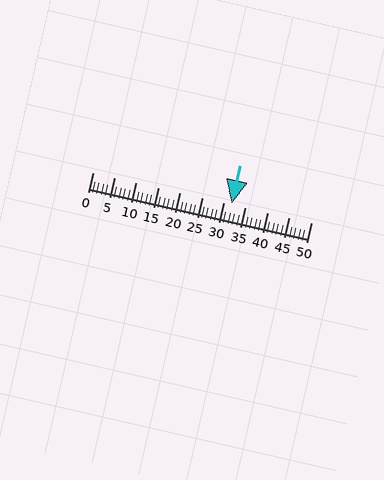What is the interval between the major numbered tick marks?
The major tick marks are spaced 5 units apart.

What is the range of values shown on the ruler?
The ruler shows values from 0 to 50.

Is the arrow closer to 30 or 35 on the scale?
The arrow is closer to 30.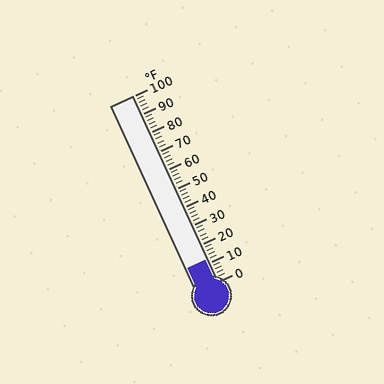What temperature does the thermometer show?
The thermometer shows approximately 12°F.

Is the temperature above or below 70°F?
The temperature is below 70°F.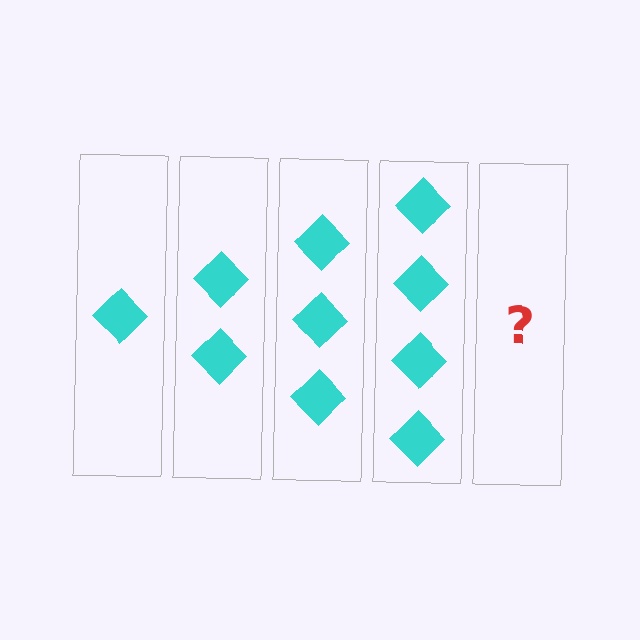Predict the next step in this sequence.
The next step is 5 diamonds.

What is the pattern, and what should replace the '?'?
The pattern is that each step adds one more diamond. The '?' should be 5 diamonds.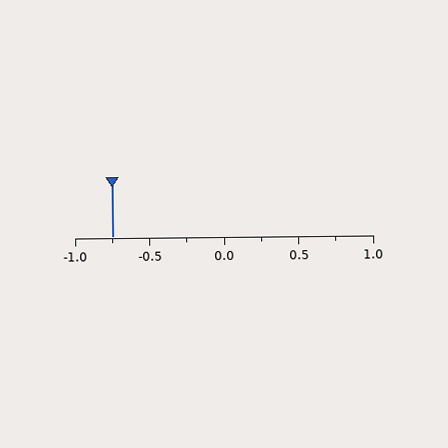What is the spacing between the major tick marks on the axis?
The major ticks are spaced 0.5 apart.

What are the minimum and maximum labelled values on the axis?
The axis runs from -1.0 to 1.0.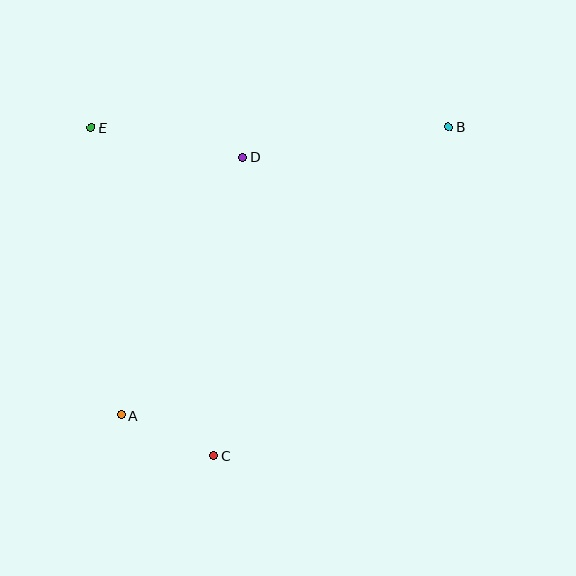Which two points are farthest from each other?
Points A and B are farthest from each other.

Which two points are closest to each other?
Points A and C are closest to each other.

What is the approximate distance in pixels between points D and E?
The distance between D and E is approximately 154 pixels.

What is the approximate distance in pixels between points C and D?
The distance between C and D is approximately 300 pixels.